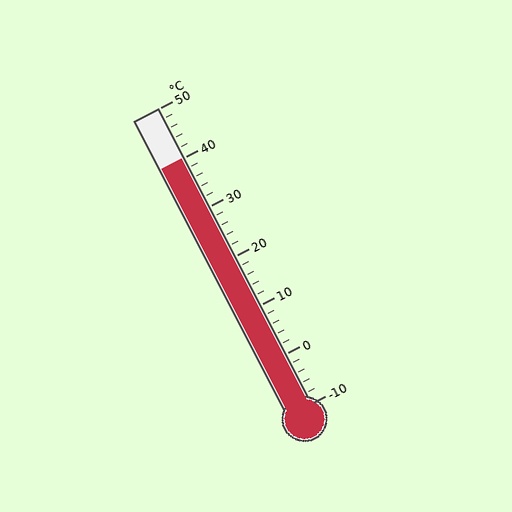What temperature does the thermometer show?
The thermometer shows approximately 40°C.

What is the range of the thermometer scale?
The thermometer scale ranges from -10°C to 50°C.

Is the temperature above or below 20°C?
The temperature is above 20°C.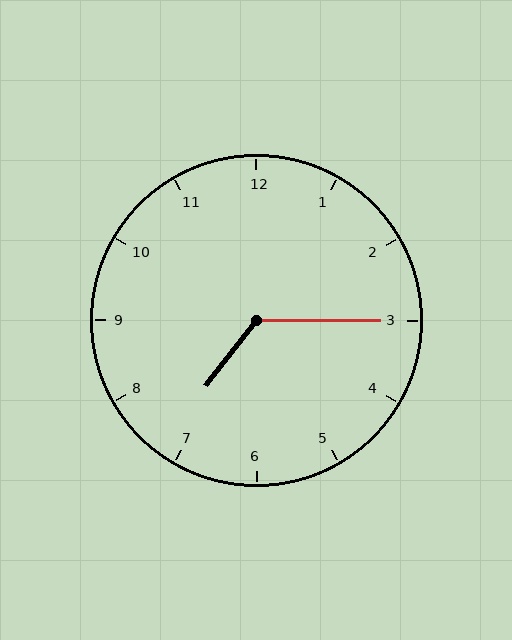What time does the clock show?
7:15.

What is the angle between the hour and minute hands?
Approximately 128 degrees.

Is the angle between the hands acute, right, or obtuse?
It is obtuse.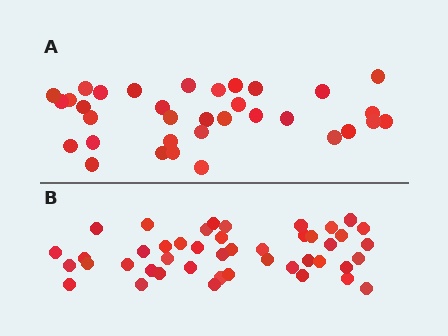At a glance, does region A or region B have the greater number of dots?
Region B (the bottom region) has more dots.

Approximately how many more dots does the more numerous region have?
Region B has roughly 12 or so more dots than region A.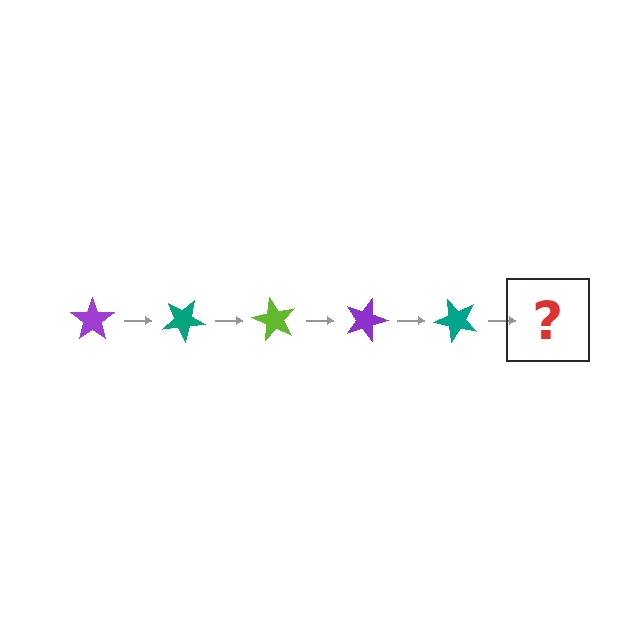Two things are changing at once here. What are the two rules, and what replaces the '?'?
The two rules are that it rotates 30 degrees each step and the color cycles through purple, teal, and lime. The '?' should be a lime star, rotated 150 degrees from the start.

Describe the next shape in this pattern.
It should be a lime star, rotated 150 degrees from the start.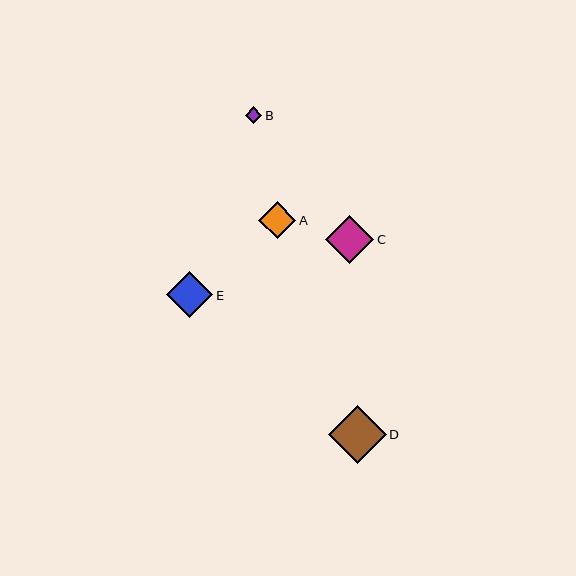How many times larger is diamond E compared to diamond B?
Diamond E is approximately 2.8 times the size of diamond B.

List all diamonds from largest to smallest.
From largest to smallest: D, C, E, A, B.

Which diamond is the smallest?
Diamond B is the smallest with a size of approximately 16 pixels.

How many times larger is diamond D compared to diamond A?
Diamond D is approximately 1.6 times the size of diamond A.